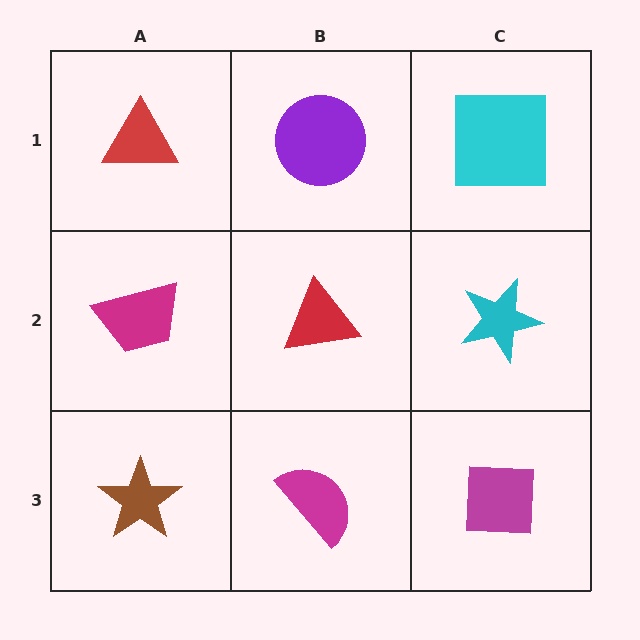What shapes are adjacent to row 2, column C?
A cyan square (row 1, column C), a magenta square (row 3, column C), a red triangle (row 2, column B).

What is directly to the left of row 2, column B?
A magenta trapezoid.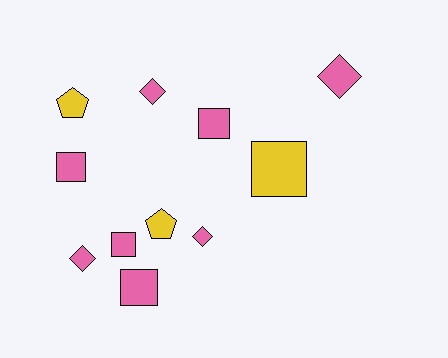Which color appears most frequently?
Pink, with 8 objects.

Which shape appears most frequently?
Square, with 5 objects.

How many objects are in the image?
There are 11 objects.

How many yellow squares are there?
There is 1 yellow square.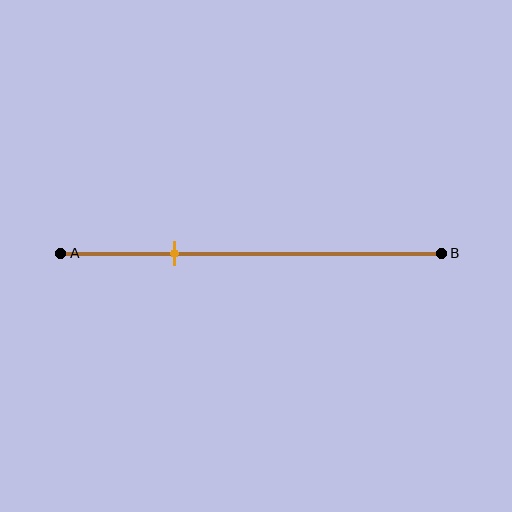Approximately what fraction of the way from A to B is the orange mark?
The orange mark is approximately 30% of the way from A to B.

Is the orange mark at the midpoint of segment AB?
No, the mark is at about 30% from A, not at the 50% midpoint.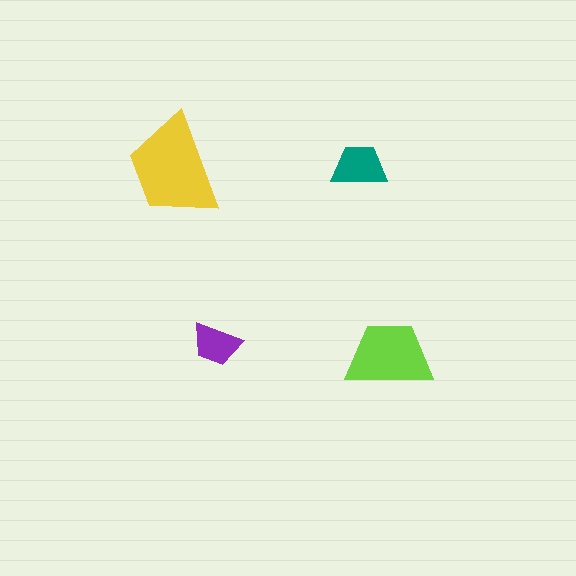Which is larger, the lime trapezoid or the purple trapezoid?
The lime one.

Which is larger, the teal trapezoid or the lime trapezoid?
The lime one.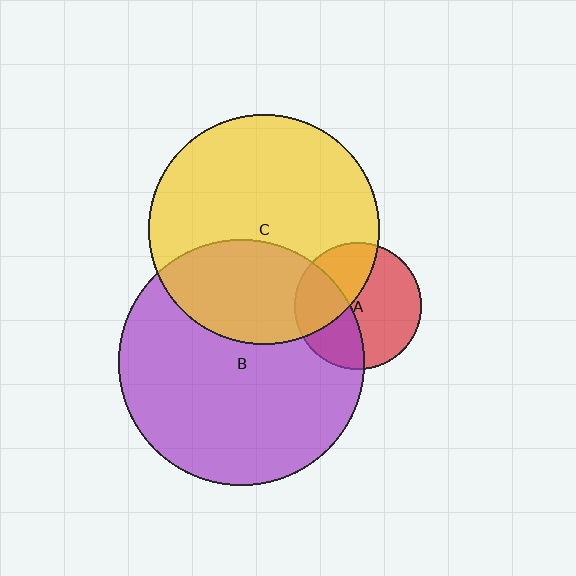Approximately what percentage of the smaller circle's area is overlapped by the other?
Approximately 35%.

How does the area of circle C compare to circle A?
Approximately 3.3 times.